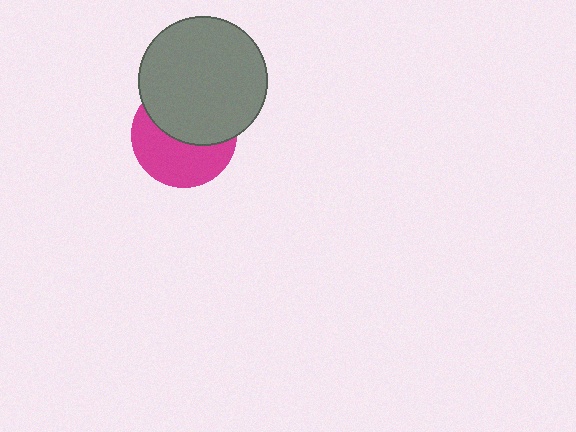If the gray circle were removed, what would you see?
You would see the complete magenta circle.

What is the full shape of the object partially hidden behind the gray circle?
The partially hidden object is a magenta circle.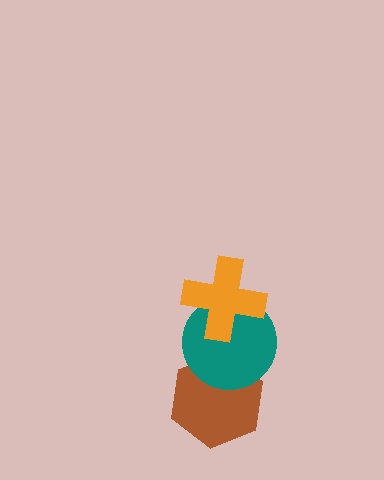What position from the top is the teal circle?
The teal circle is 2nd from the top.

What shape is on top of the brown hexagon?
The teal circle is on top of the brown hexagon.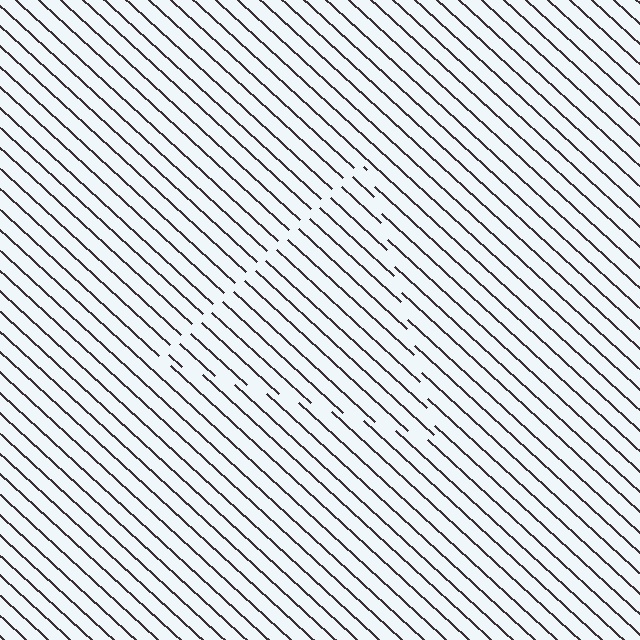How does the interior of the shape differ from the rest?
The interior of the shape contains the same grating, shifted by half a period — the contour is defined by the phase discontinuity where line-ends from the inner and outer gratings abut.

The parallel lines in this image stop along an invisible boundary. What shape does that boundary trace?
An illusory triangle. The interior of the shape contains the same grating, shifted by half a period — the contour is defined by the phase discontinuity where line-ends from the inner and outer gratings abut.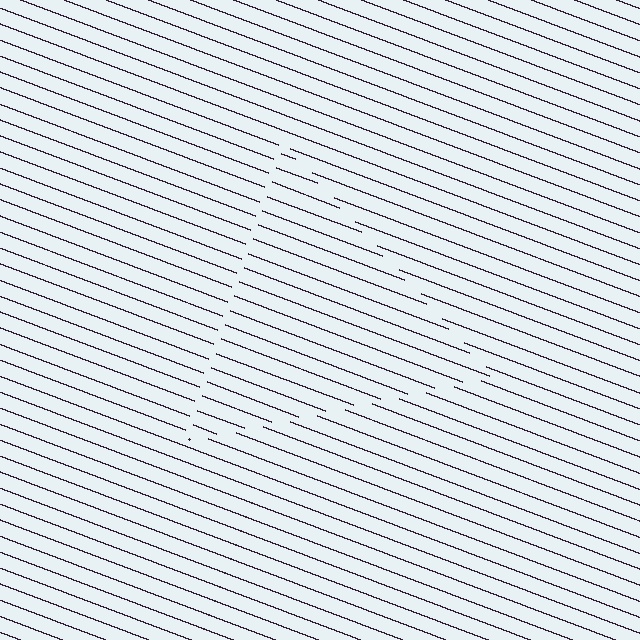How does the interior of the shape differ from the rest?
The interior of the shape contains the same grating, shifted by half a period — the contour is defined by the phase discontinuity where line-ends from the inner and outer gratings abut.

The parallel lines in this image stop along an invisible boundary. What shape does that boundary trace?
An illusory triangle. The interior of the shape contains the same grating, shifted by half a period — the contour is defined by the phase discontinuity where line-ends from the inner and outer gratings abut.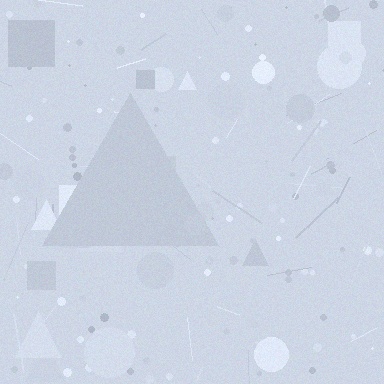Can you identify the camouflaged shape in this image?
The camouflaged shape is a triangle.